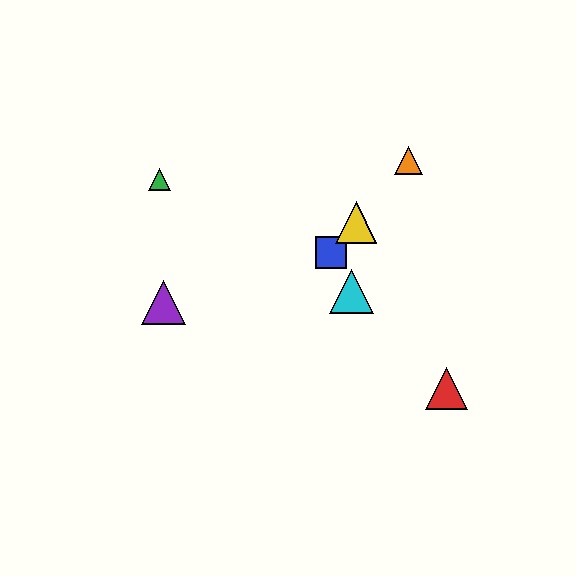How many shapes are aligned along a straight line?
3 shapes (the blue square, the yellow triangle, the orange triangle) are aligned along a straight line.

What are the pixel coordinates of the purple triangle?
The purple triangle is at (163, 303).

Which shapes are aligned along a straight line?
The blue square, the yellow triangle, the orange triangle are aligned along a straight line.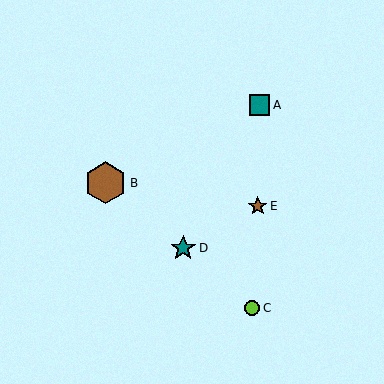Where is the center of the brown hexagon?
The center of the brown hexagon is at (105, 183).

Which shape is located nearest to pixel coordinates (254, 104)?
The teal square (labeled A) at (260, 105) is nearest to that location.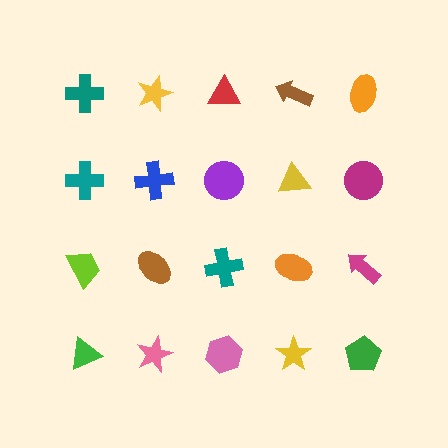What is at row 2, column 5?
A magenta circle.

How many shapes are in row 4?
5 shapes.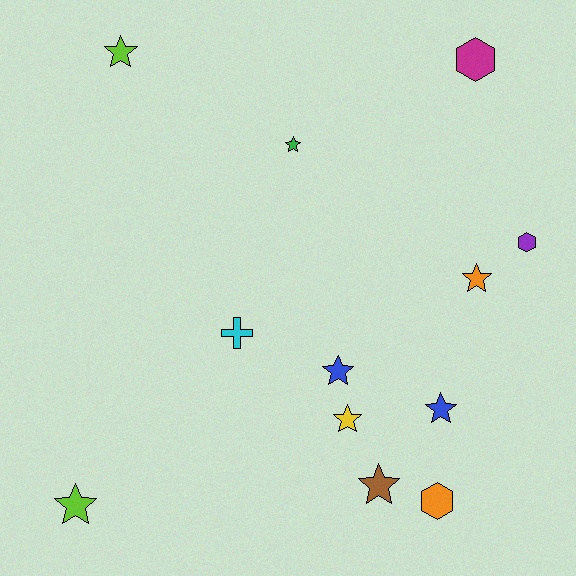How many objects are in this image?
There are 12 objects.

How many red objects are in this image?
There are no red objects.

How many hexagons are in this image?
There are 3 hexagons.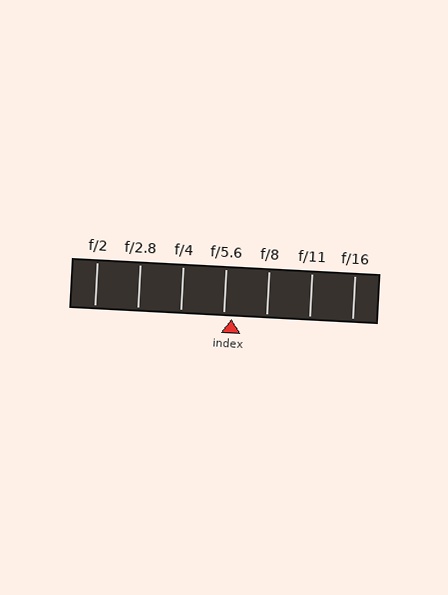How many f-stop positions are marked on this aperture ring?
There are 7 f-stop positions marked.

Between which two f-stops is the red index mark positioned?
The index mark is between f/5.6 and f/8.